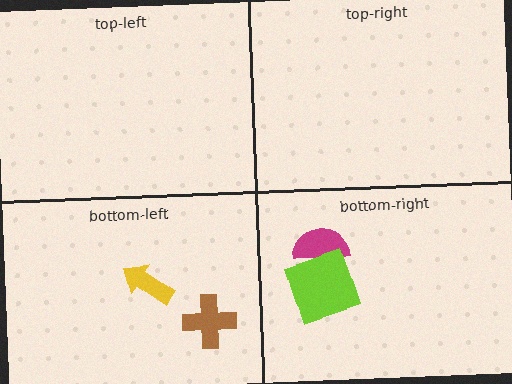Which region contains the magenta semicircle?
The bottom-right region.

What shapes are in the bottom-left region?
The brown cross, the yellow arrow.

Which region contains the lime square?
The bottom-right region.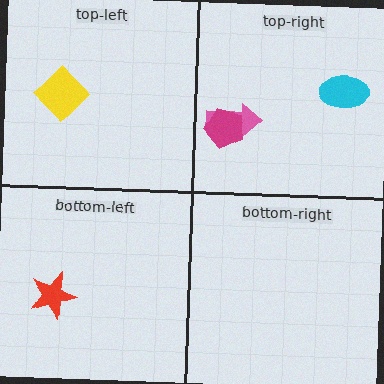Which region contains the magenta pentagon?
The top-right region.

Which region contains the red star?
The bottom-left region.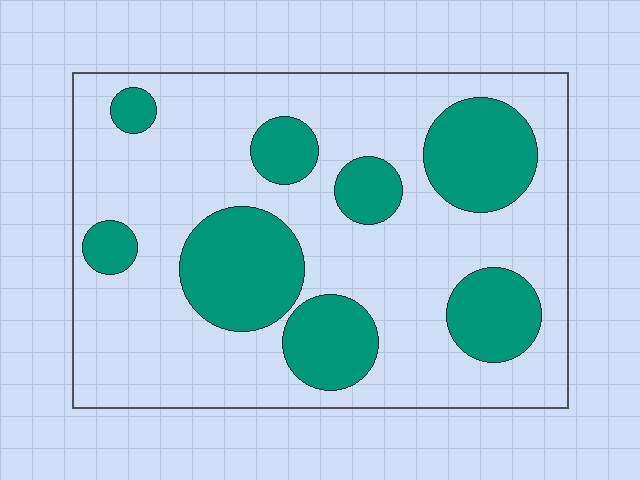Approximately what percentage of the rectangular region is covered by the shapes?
Approximately 30%.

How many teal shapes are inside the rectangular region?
8.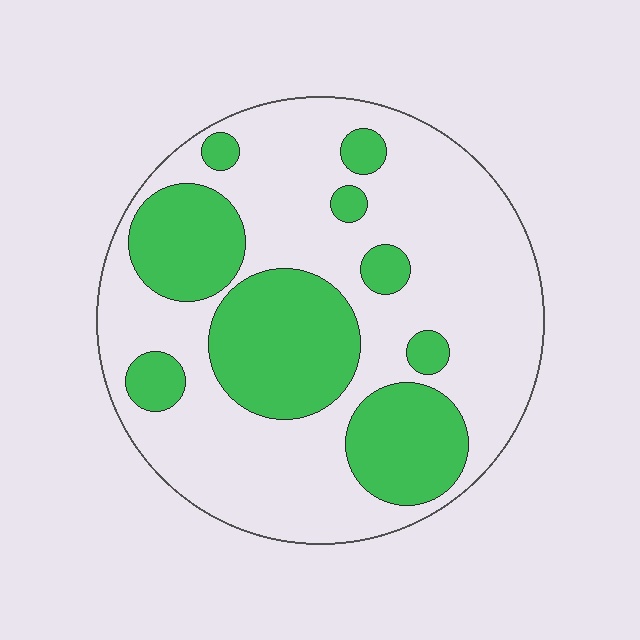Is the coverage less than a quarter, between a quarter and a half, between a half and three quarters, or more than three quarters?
Between a quarter and a half.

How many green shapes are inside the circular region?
9.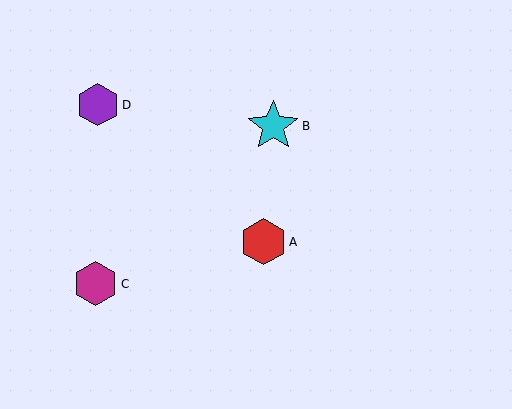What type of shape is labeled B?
Shape B is a cyan star.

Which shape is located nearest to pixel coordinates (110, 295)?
The magenta hexagon (labeled C) at (96, 284) is nearest to that location.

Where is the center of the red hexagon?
The center of the red hexagon is at (263, 242).